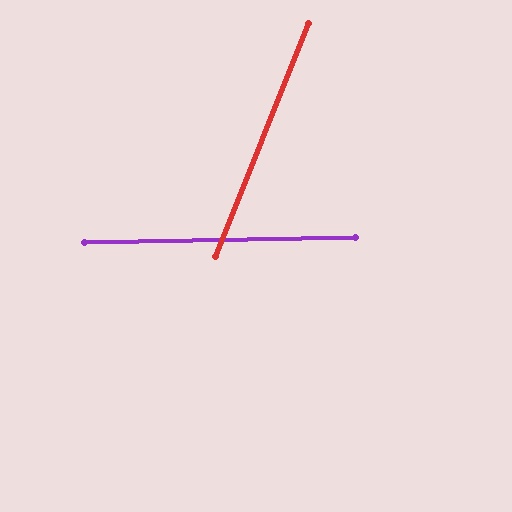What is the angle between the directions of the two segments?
Approximately 67 degrees.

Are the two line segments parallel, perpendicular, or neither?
Neither parallel nor perpendicular — they differ by about 67°.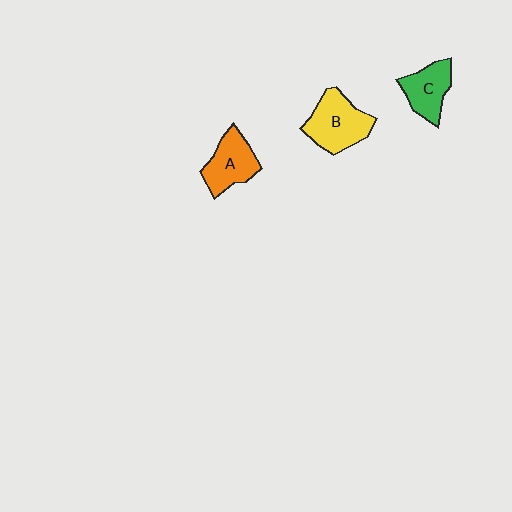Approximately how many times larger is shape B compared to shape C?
Approximately 1.4 times.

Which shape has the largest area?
Shape B (yellow).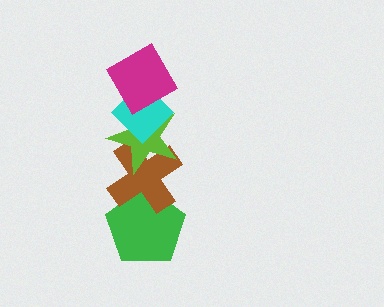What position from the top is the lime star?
The lime star is 3rd from the top.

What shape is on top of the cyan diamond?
The magenta diamond is on top of the cyan diamond.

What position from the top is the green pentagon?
The green pentagon is 5th from the top.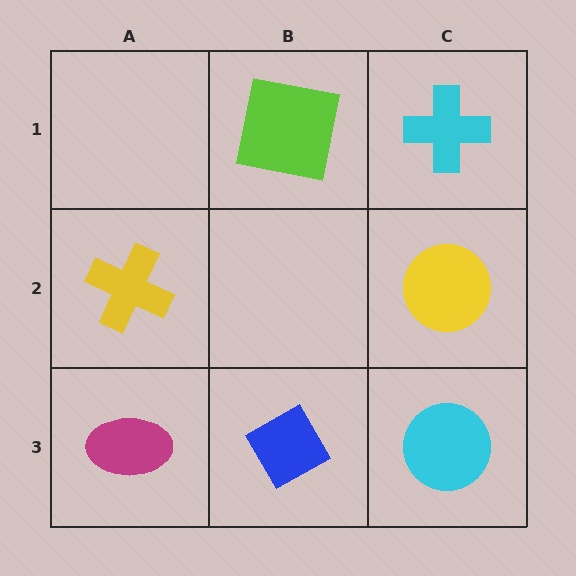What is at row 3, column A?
A magenta ellipse.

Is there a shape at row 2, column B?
No, that cell is empty.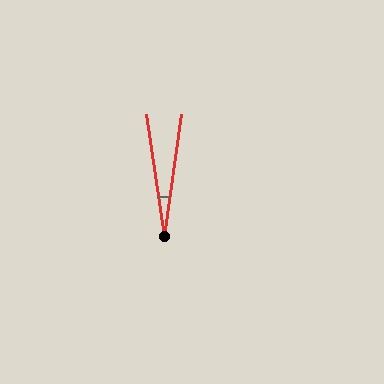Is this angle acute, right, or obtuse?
It is acute.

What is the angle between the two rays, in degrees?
Approximately 16 degrees.